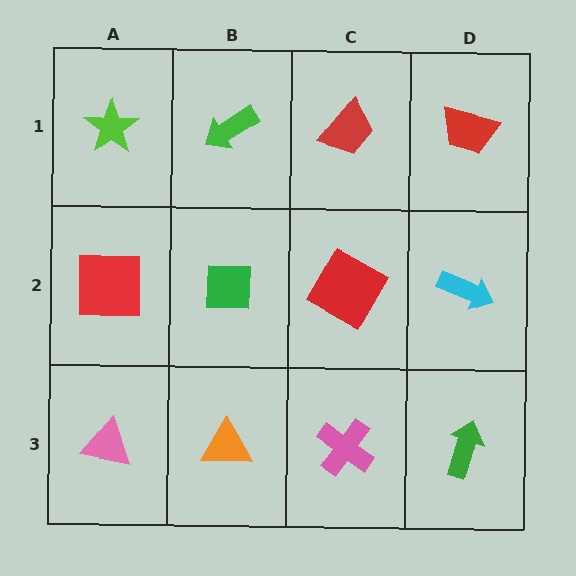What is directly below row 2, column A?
A pink triangle.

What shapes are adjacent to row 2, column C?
A red trapezoid (row 1, column C), a pink cross (row 3, column C), a green square (row 2, column B), a cyan arrow (row 2, column D).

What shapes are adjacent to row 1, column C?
A red square (row 2, column C), a green arrow (row 1, column B), a red trapezoid (row 1, column D).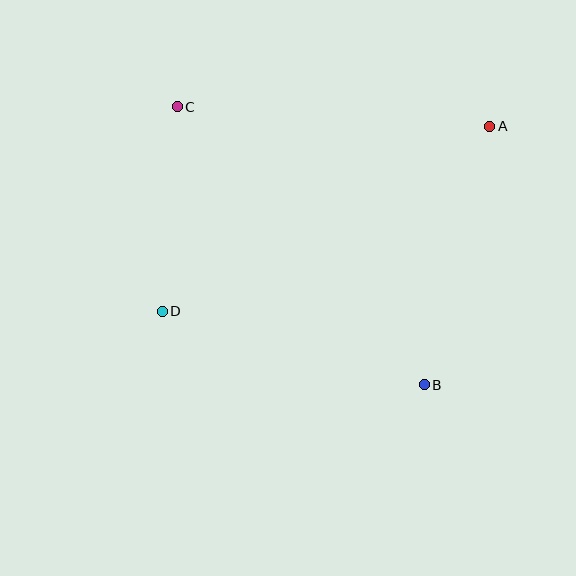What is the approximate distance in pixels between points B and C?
The distance between B and C is approximately 372 pixels.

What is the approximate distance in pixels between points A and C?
The distance between A and C is approximately 313 pixels.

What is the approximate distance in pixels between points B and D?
The distance between B and D is approximately 272 pixels.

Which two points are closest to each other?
Points C and D are closest to each other.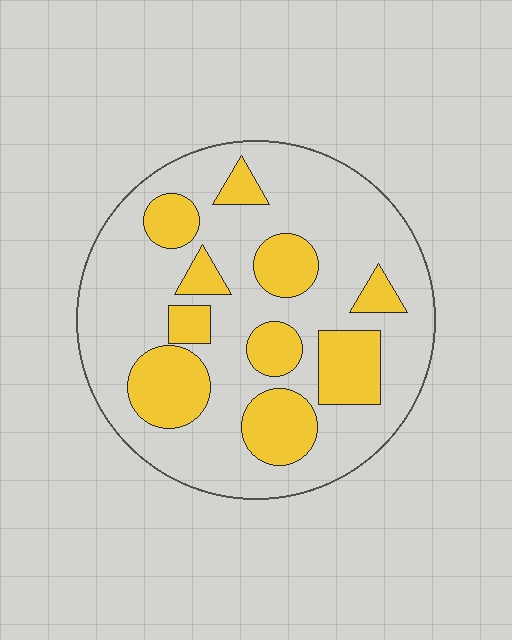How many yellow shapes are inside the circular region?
10.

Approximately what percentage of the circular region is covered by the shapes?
Approximately 30%.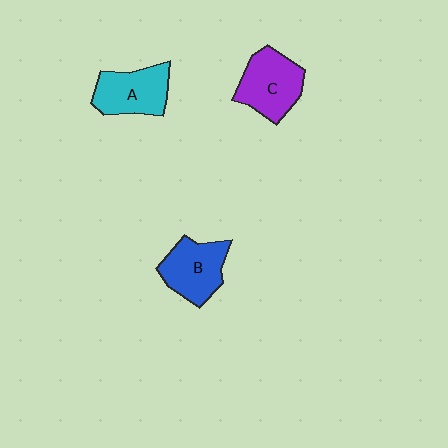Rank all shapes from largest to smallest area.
From largest to smallest: C (purple), B (blue), A (cyan).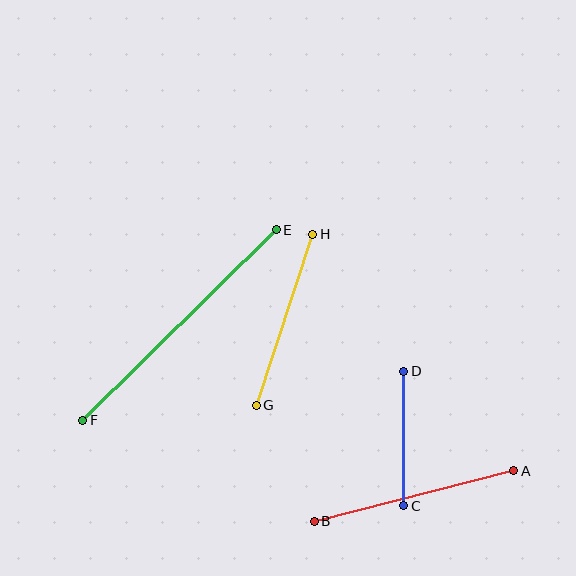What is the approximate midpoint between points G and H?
The midpoint is at approximately (284, 320) pixels.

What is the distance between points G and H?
The distance is approximately 180 pixels.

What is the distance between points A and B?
The distance is approximately 206 pixels.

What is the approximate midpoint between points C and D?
The midpoint is at approximately (404, 439) pixels.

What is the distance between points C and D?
The distance is approximately 135 pixels.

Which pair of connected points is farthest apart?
Points E and F are farthest apart.